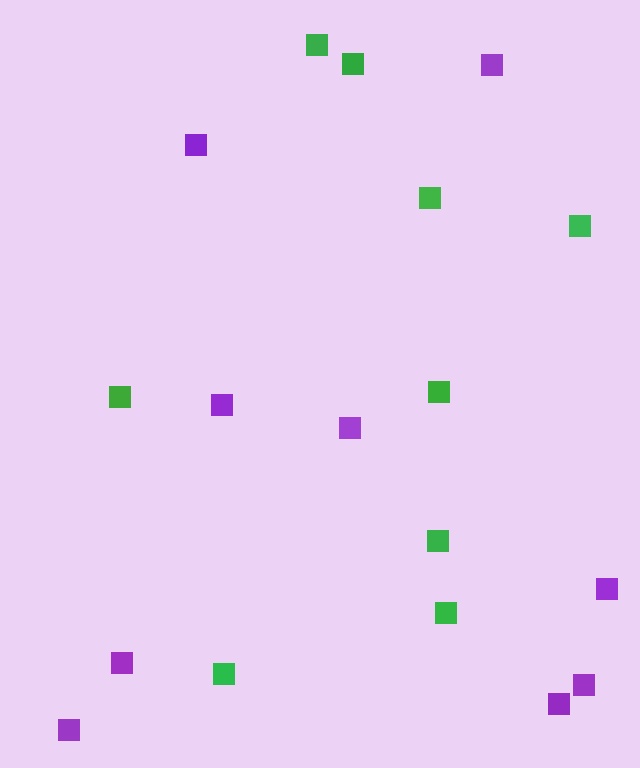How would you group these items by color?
There are 2 groups: one group of purple squares (9) and one group of green squares (9).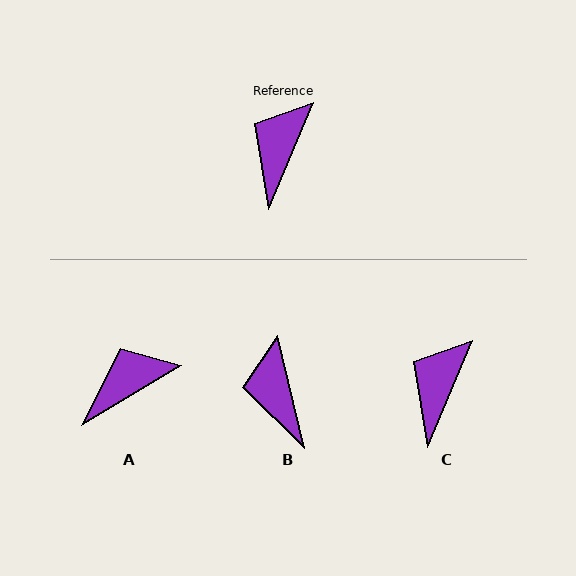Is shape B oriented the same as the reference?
No, it is off by about 36 degrees.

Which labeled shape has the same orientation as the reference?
C.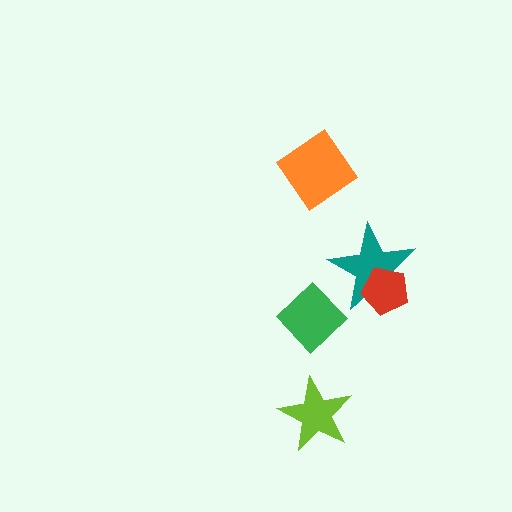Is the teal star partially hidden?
Yes, it is partially covered by another shape.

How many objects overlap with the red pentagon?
1 object overlaps with the red pentagon.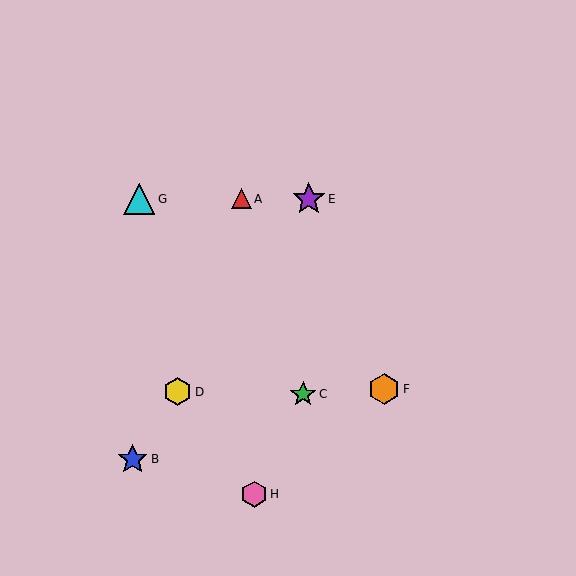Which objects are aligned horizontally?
Objects A, E, G are aligned horizontally.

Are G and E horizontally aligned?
Yes, both are at y≈199.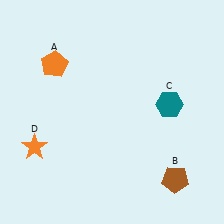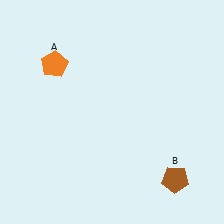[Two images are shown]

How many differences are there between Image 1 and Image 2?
There are 2 differences between the two images.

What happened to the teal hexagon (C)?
The teal hexagon (C) was removed in Image 2. It was in the top-right area of Image 1.